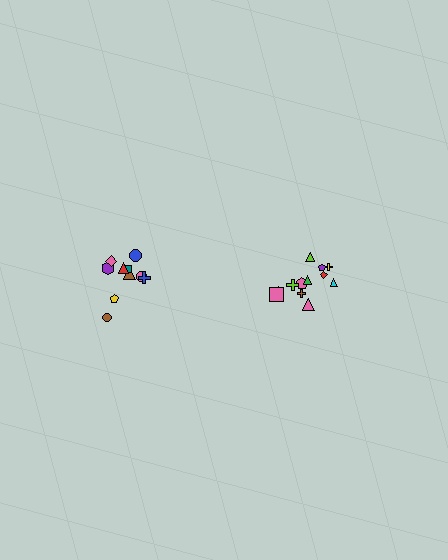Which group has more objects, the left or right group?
The right group.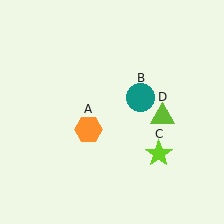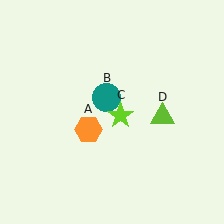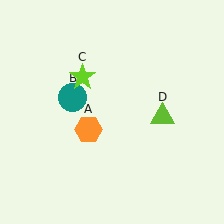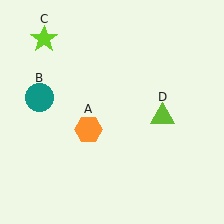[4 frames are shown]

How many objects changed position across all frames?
2 objects changed position: teal circle (object B), lime star (object C).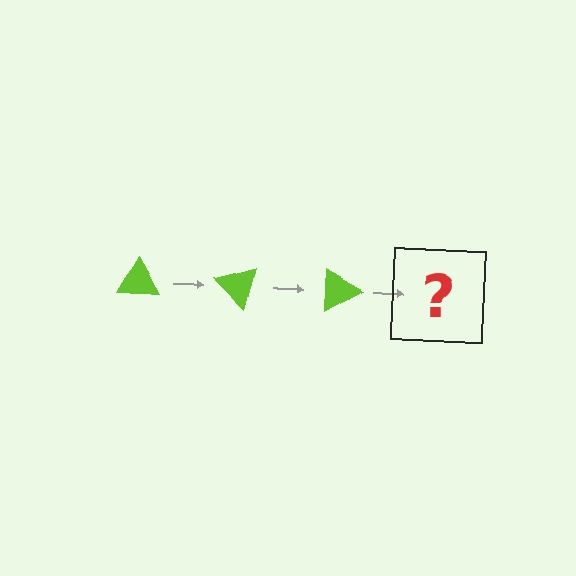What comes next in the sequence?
The next element should be a lime triangle rotated 135 degrees.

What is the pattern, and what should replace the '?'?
The pattern is that the triangle rotates 45 degrees each step. The '?' should be a lime triangle rotated 135 degrees.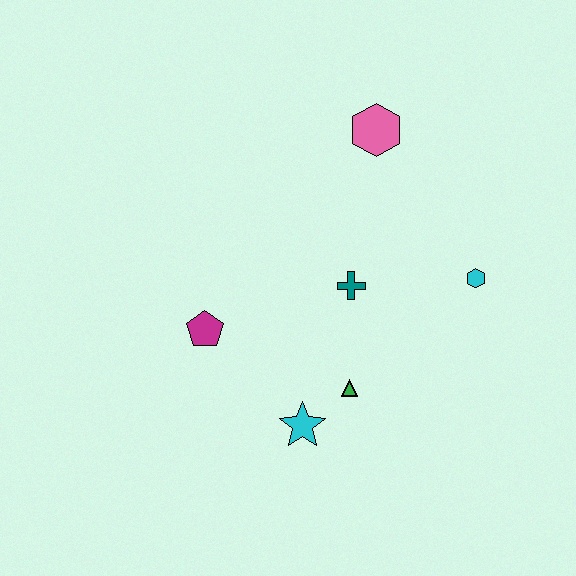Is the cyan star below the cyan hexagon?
Yes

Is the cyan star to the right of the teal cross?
No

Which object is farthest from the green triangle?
The pink hexagon is farthest from the green triangle.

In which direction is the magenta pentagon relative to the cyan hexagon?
The magenta pentagon is to the left of the cyan hexagon.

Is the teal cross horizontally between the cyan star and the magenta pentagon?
No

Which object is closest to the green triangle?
The cyan star is closest to the green triangle.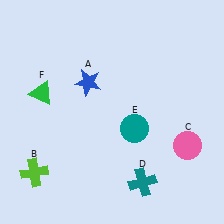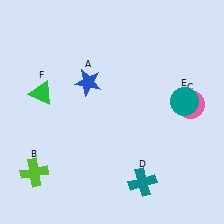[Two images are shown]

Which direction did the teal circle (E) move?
The teal circle (E) moved right.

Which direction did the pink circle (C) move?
The pink circle (C) moved up.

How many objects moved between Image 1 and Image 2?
2 objects moved between the two images.